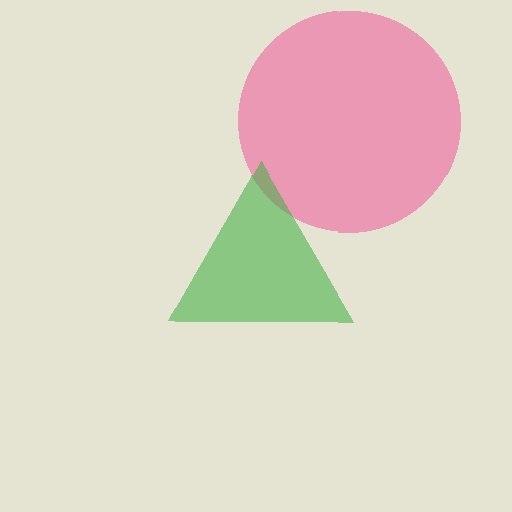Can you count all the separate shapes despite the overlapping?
Yes, there are 2 separate shapes.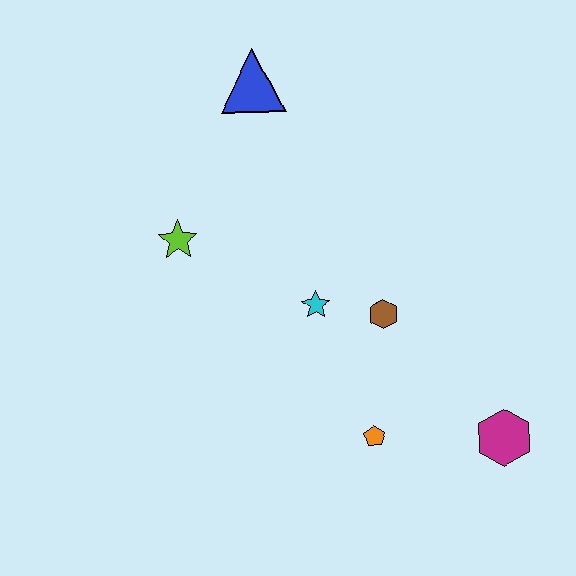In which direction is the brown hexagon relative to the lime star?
The brown hexagon is to the right of the lime star.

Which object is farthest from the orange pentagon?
The blue triangle is farthest from the orange pentagon.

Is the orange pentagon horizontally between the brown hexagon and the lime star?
Yes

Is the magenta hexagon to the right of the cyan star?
Yes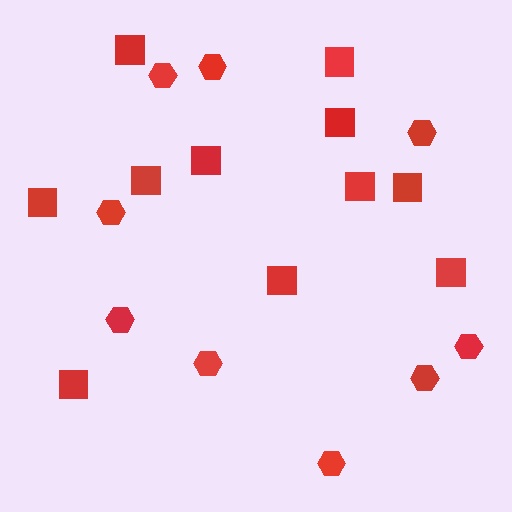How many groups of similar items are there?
There are 2 groups: one group of hexagons (9) and one group of squares (11).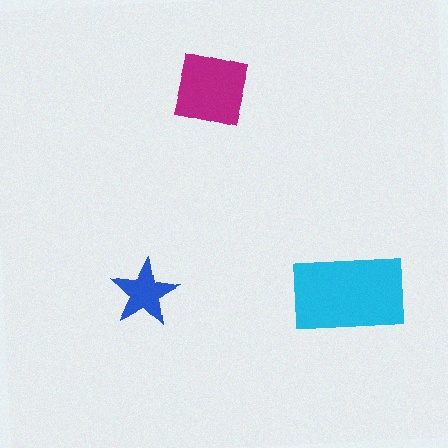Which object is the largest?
The cyan rectangle.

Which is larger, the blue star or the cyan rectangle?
The cyan rectangle.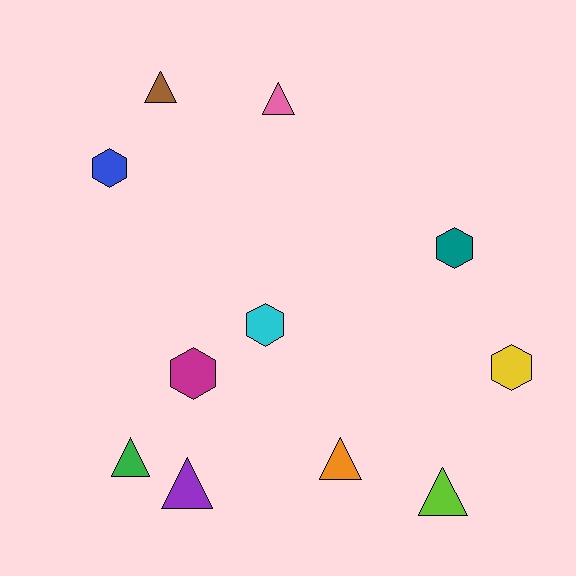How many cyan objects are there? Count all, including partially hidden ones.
There is 1 cyan object.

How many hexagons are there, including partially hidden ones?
There are 5 hexagons.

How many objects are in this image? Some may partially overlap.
There are 11 objects.